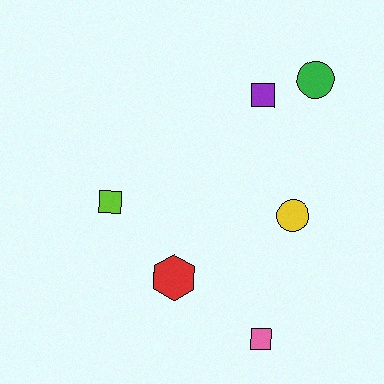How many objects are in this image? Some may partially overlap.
There are 6 objects.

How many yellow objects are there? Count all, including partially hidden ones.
There is 1 yellow object.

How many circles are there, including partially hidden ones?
There are 2 circles.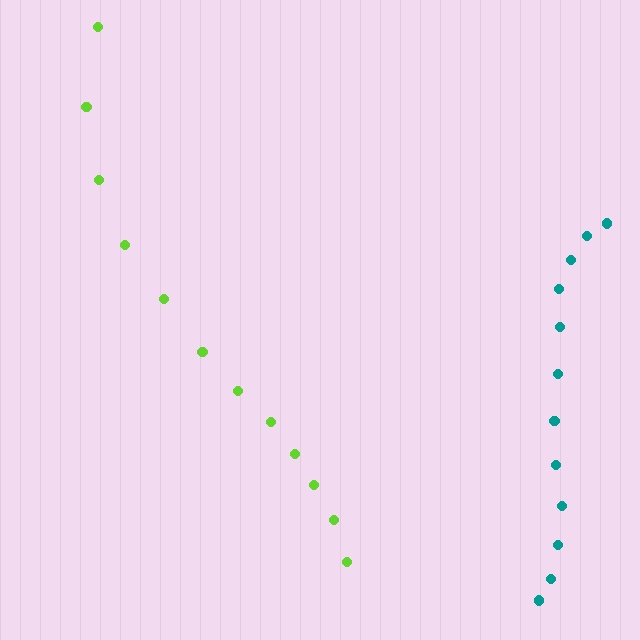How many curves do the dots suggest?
There are 2 distinct paths.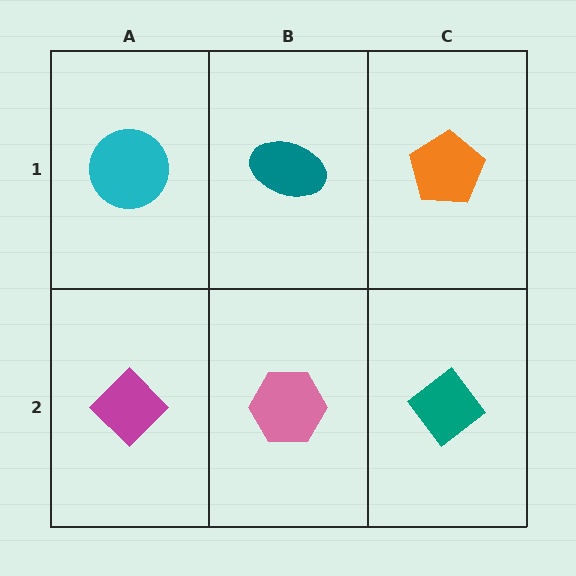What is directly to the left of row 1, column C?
A teal ellipse.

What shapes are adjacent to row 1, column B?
A pink hexagon (row 2, column B), a cyan circle (row 1, column A), an orange pentagon (row 1, column C).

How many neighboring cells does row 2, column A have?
2.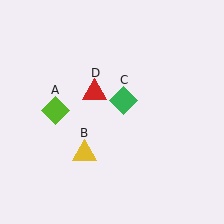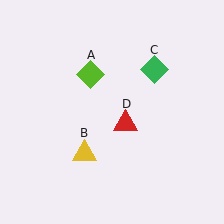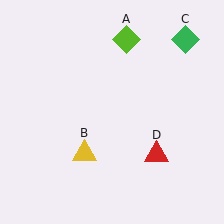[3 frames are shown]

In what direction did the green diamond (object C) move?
The green diamond (object C) moved up and to the right.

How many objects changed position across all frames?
3 objects changed position: lime diamond (object A), green diamond (object C), red triangle (object D).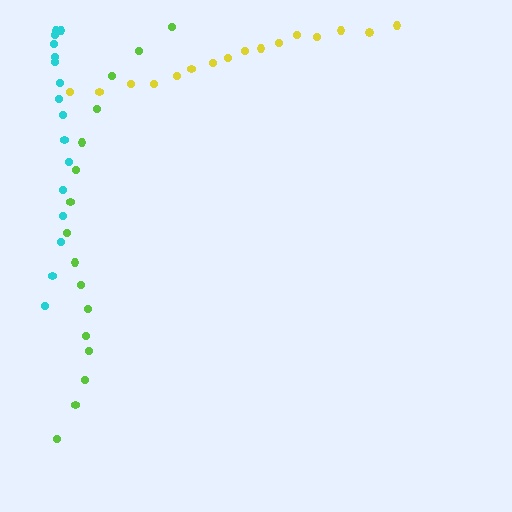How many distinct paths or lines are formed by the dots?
There are 3 distinct paths.